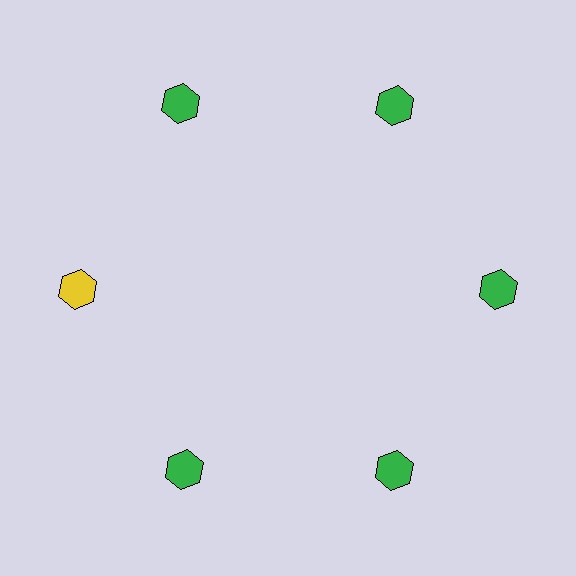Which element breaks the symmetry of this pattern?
The yellow hexagon at roughly the 9 o'clock position breaks the symmetry. All other shapes are green hexagons.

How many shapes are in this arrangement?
There are 6 shapes arranged in a ring pattern.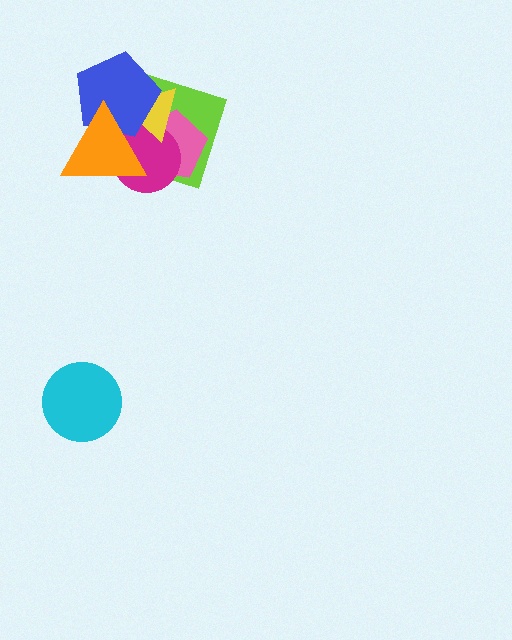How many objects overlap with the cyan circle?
0 objects overlap with the cyan circle.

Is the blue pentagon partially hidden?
Yes, it is partially covered by another shape.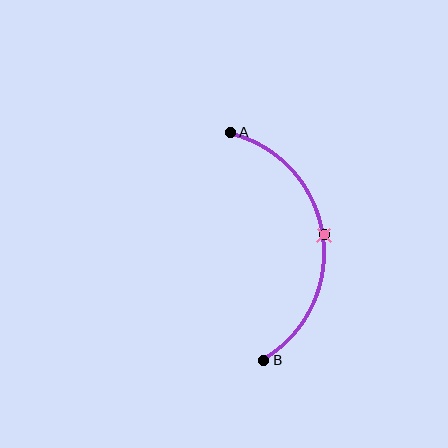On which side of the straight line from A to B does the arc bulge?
The arc bulges to the right of the straight line connecting A and B.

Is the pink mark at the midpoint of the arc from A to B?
Yes. The pink mark lies on the arc at equal arc-length from both A and B — it is the arc midpoint.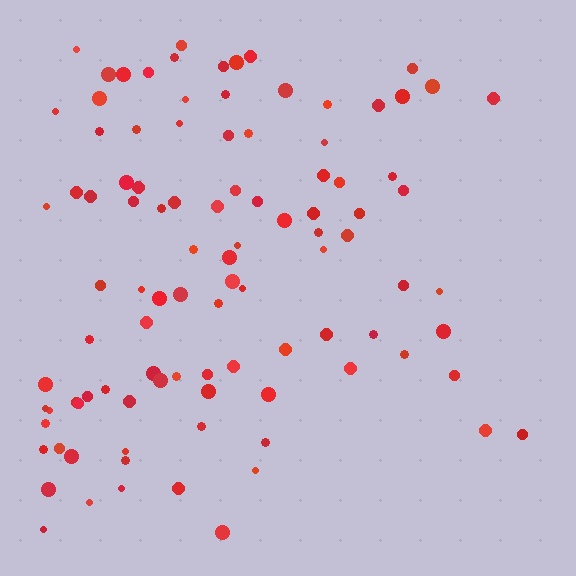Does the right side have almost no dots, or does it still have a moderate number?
Still a moderate number, just noticeably fewer than the left.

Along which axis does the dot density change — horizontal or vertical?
Horizontal.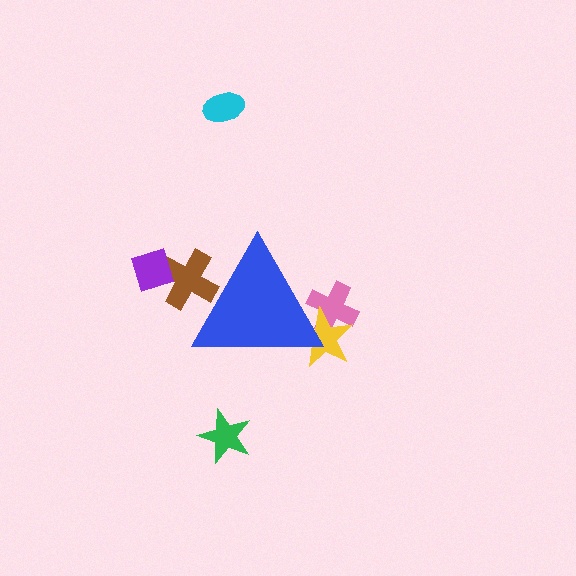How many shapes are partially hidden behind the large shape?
3 shapes are partially hidden.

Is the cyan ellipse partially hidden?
No, the cyan ellipse is fully visible.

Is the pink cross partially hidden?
Yes, the pink cross is partially hidden behind the blue triangle.